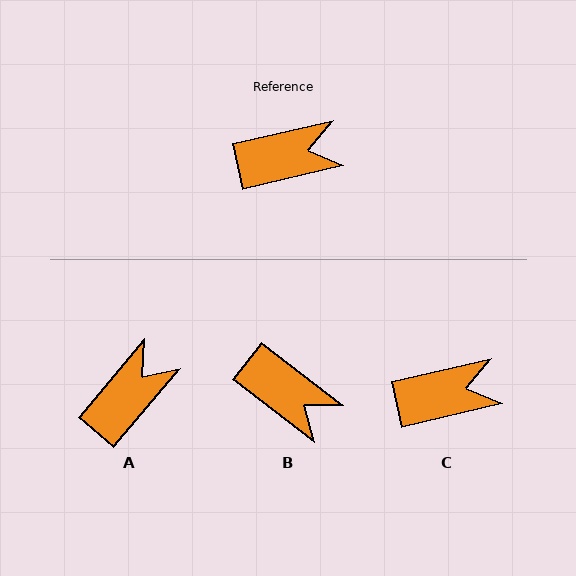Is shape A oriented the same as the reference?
No, it is off by about 37 degrees.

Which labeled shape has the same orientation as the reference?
C.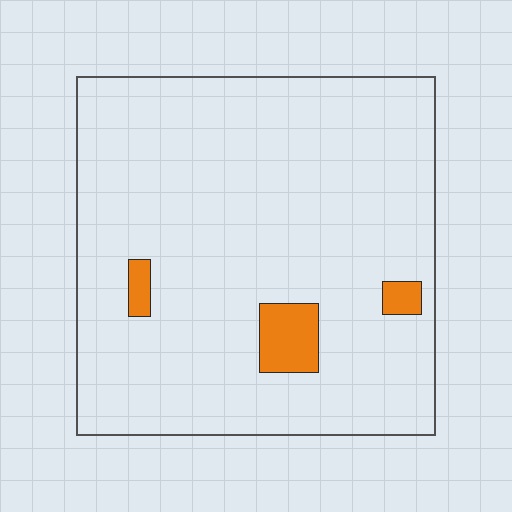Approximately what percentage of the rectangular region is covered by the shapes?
Approximately 5%.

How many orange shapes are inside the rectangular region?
3.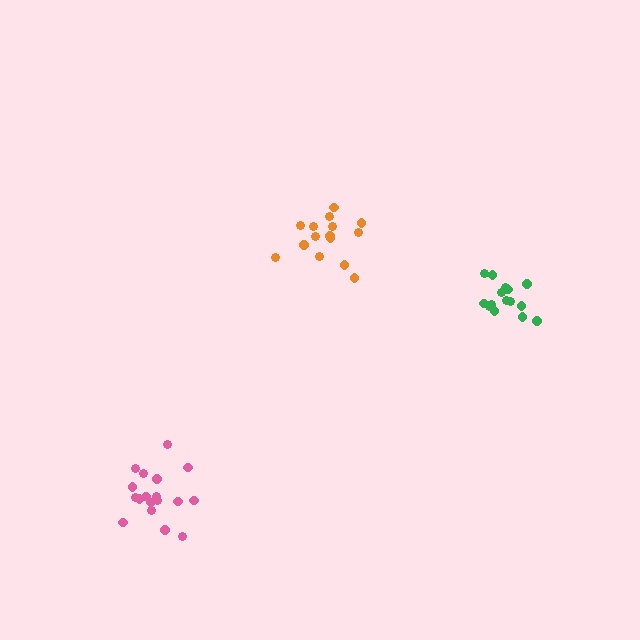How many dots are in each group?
Group 1: 18 dots, Group 2: 15 dots, Group 3: 15 dots (48 total).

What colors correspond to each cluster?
The clusters are colored: pink, orange, green.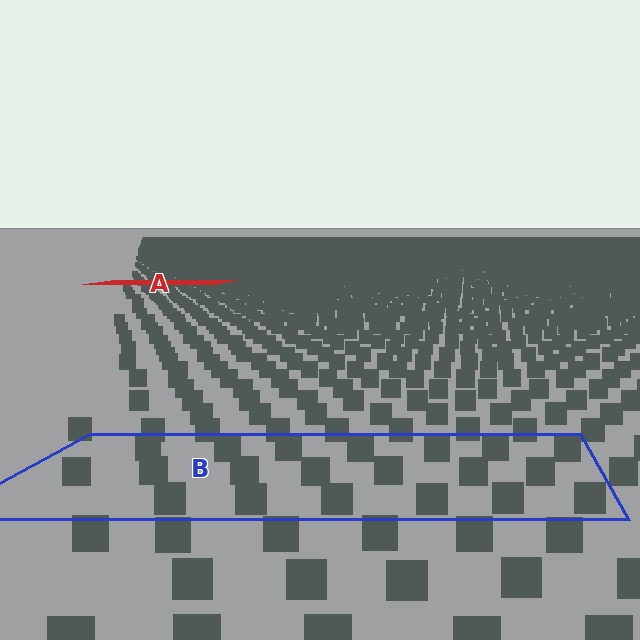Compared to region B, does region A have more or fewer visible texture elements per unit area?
Region A has more texture elements per unit area — they are packed more densely because it is farther away.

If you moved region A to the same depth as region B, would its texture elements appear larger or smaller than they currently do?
They would appear larger. At a closer depth, the same texture elements are projected at a bigger on-screen size.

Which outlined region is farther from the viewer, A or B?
Region A is farther from the viewer — the texture elements inside it appear smaller and more densely packed.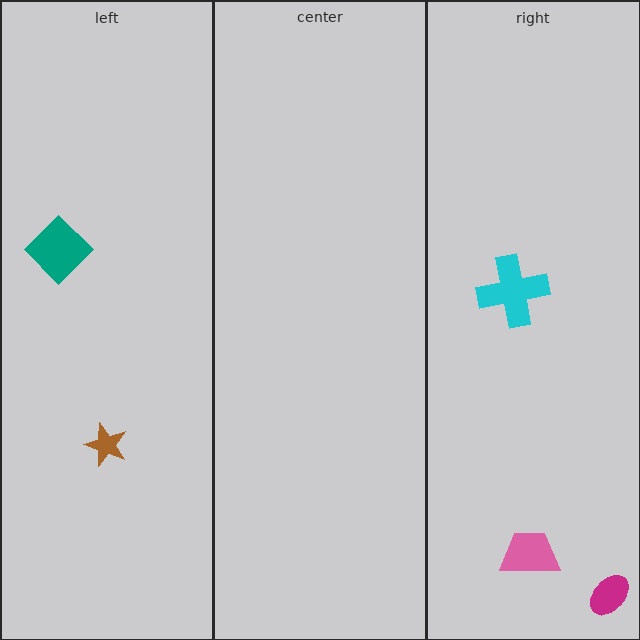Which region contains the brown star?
The left region.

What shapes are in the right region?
The cyan cross, the magenta ellipse, the pink trapezoid.